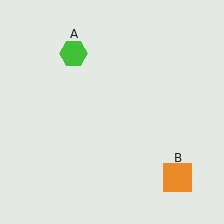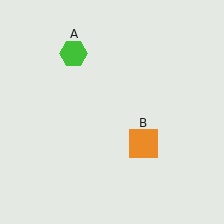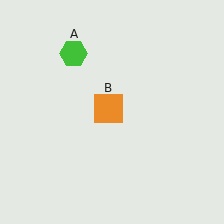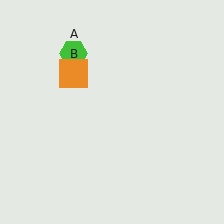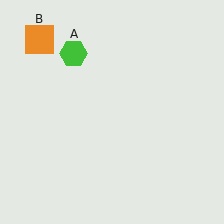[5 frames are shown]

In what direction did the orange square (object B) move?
The orange square (object B) moved up and to the left.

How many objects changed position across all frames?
1 object changed position: orange square (object B).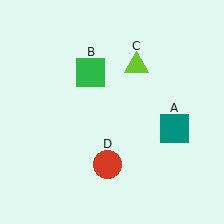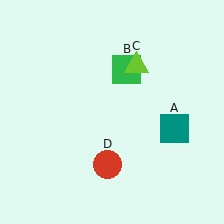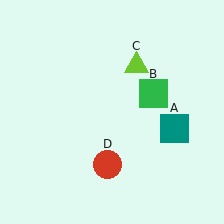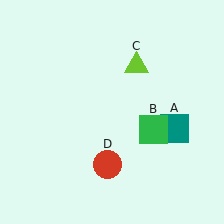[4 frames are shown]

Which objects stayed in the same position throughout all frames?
Teal square (object A) and lime triangle (object C) and red circle (object D) remained stationary.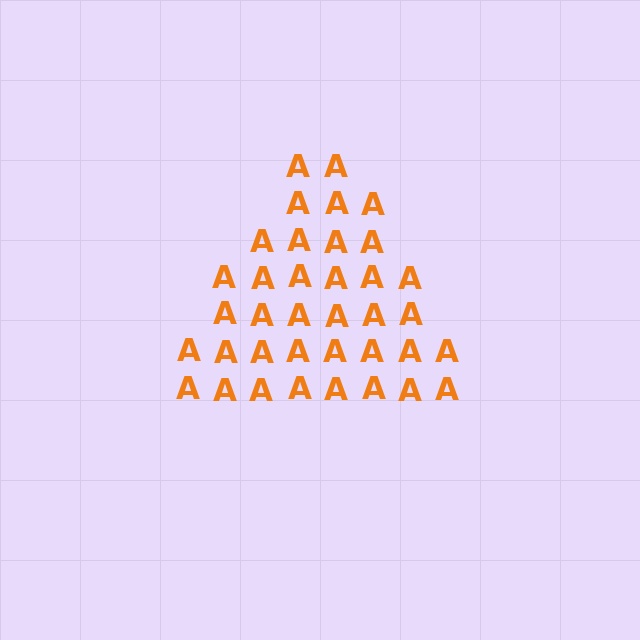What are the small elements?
The small elements are letter A's.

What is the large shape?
The large shape is a triangle.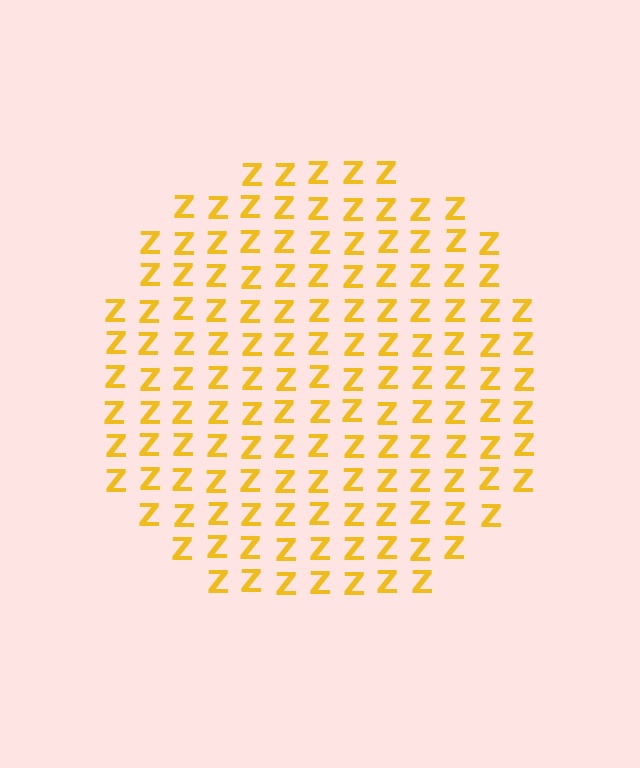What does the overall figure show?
The overall figure shows a circle.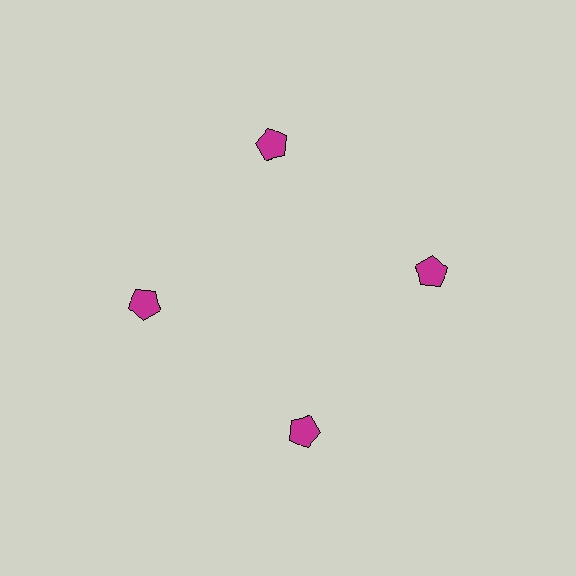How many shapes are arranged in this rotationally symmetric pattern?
There are 4 shapes, arranged in 4 groups of 1.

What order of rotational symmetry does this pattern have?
This pattern has 4-fold rotational symmetry.